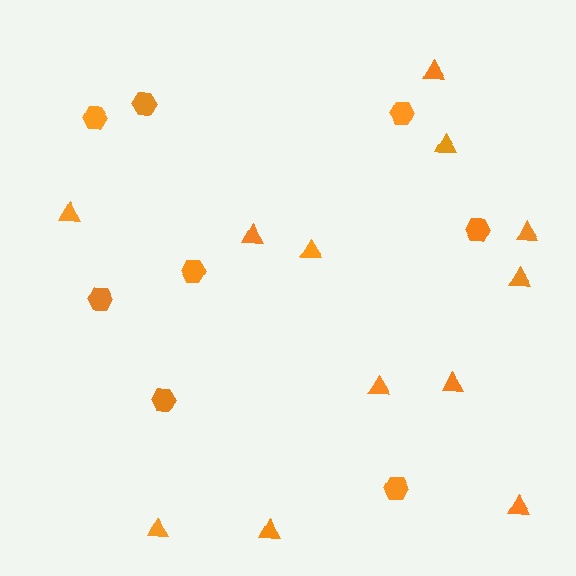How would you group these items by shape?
There are 2 groups: one group of hexagons (8) and one group of triangles (12).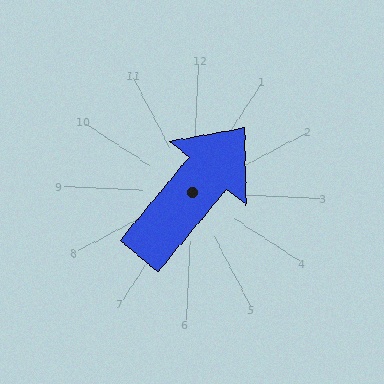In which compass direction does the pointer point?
Northeast.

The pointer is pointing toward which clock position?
Roughly 1 o'clock.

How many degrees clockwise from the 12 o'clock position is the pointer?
Approximately 37 degrees.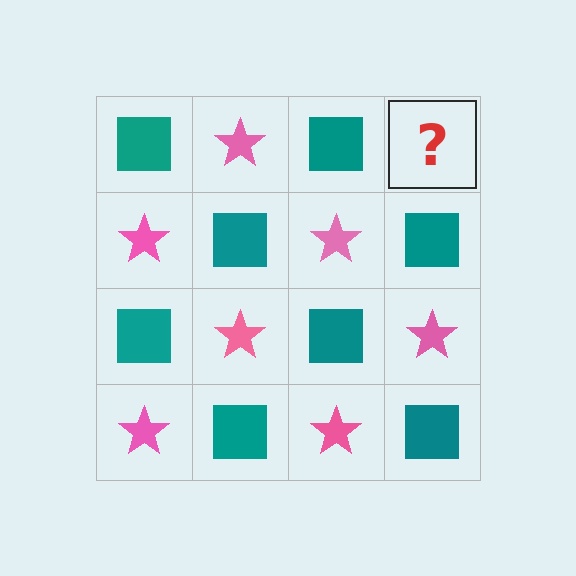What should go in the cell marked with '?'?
The missing cell should contain a pink star.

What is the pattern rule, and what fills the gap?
The rule is that it alternates teal square and pink star in a checkerboard pattern. The gap should be filled with a pink star.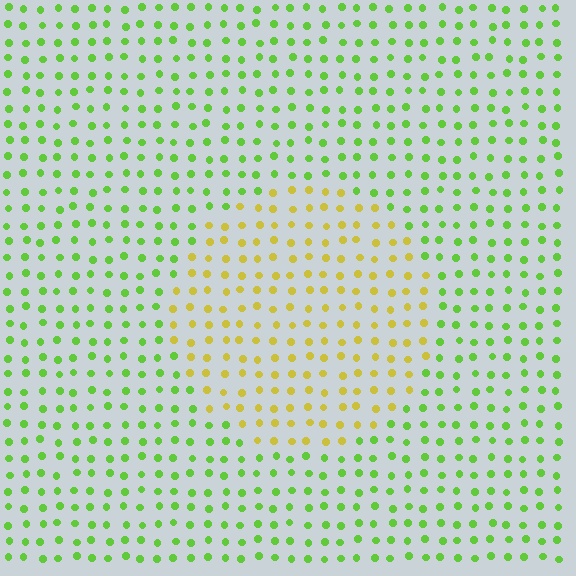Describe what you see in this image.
The image is filled with small lime elements in a uniform arrangement. A circle-shaped region is visible where the elements are tinted to a slightly different hue, forming a subtle color boundary.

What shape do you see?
I see a circle.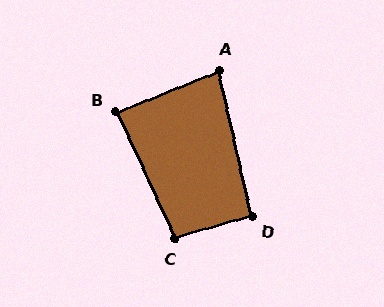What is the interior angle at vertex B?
Approximately 87 degrees (approximately right).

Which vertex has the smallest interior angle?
A, at approximately 81 degrees.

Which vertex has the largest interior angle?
C, at approximately 99 degrees.